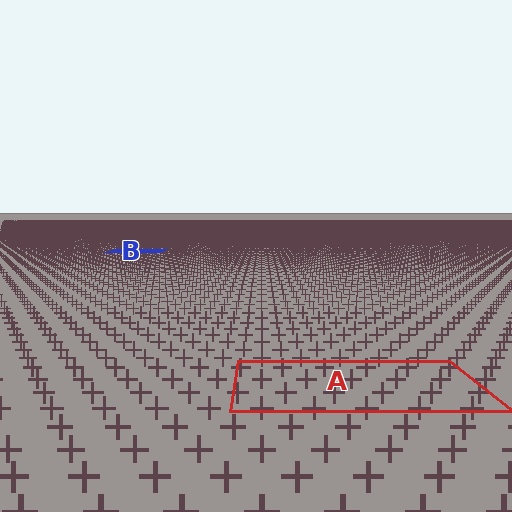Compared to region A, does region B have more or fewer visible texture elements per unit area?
Region B has more texture elements per unit area — they are packed more densely because it is farther away.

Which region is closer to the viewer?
Region A is closer. The texture elements there are larger and more spread out.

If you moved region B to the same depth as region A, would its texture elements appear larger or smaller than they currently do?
They would appear larger. At a closer depth, the same texture elements are projected at a bigger on-screen size.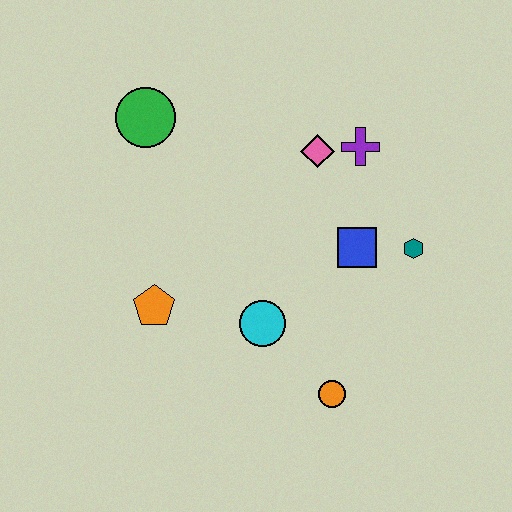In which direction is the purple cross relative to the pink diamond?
The purple cross is to the right of the pink diamond.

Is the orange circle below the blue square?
Yes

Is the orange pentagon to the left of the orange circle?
Yes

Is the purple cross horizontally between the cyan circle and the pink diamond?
No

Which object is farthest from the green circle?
The orange circle is farthest from the green circle.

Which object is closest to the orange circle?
The cyan circle is closest to the orange circle.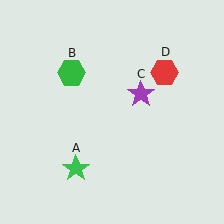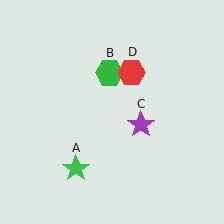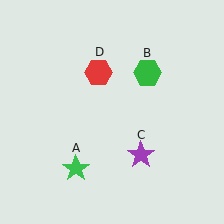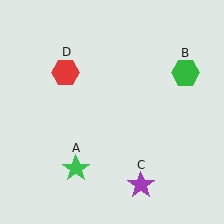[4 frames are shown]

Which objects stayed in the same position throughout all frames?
Green star (object A) remained stationary.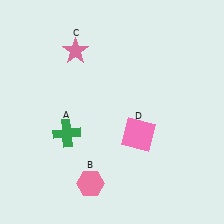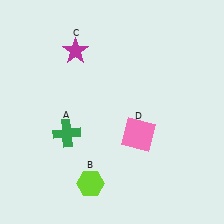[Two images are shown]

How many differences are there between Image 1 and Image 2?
There are 2 differences between the two images.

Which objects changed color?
B changed from pink to lime. C changed from pink to magenta.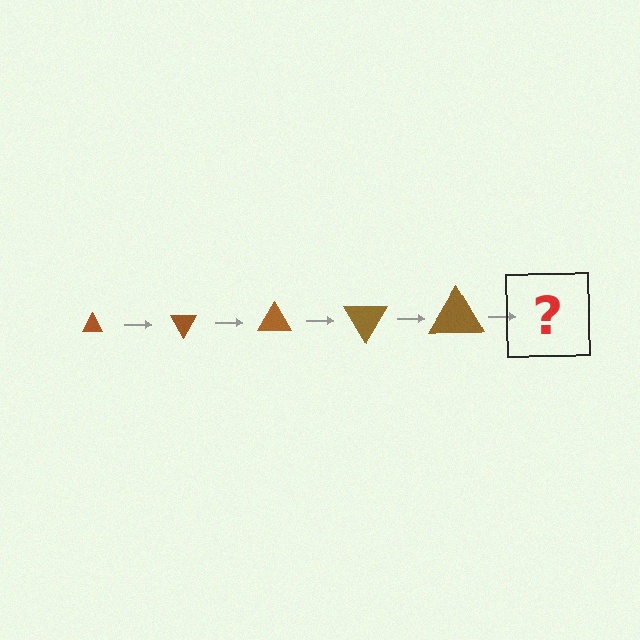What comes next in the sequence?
The next element should be a triangle, larger than the previous one and rotated 300 degrees from the start.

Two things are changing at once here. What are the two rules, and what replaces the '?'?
The two rules are that the triangle grows larger each step and it rotates 60 degrees each step. The '?' should be a triangle, larger than the previous one and rotated 300 degrees from the start.